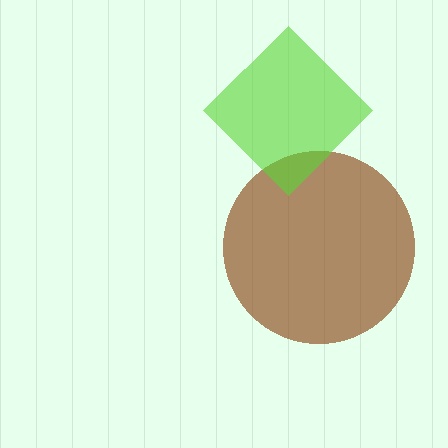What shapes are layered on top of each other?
The layered shapes are: a brown circle, a lime diamond.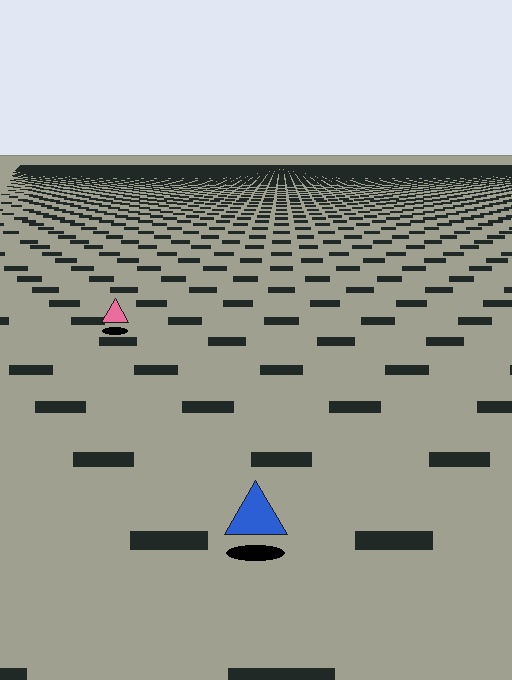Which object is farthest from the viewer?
The pink triangle is farthest from the viewer. It appears smaller and the ground texture around it is denser.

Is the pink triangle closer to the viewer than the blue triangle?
No. The blue triangle is closer — you can tell from the texture gradient: the ground texture is coarser near it.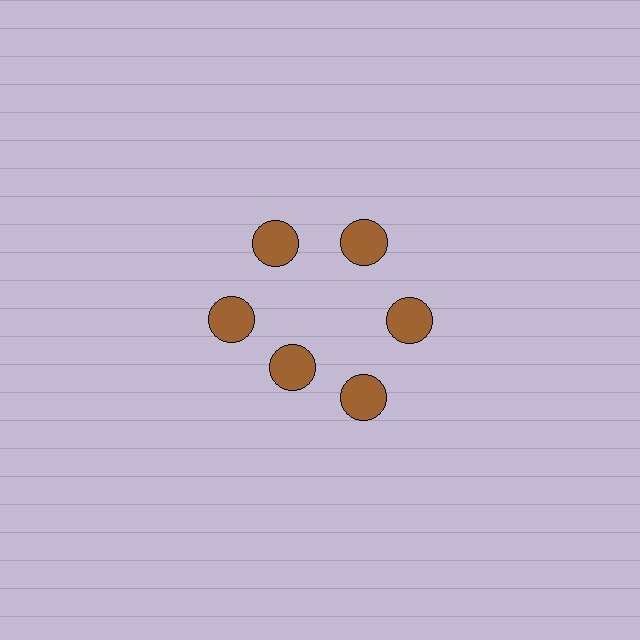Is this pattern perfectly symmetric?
No. The 6 brown circles are arranged in a ring, but one element near the 7 o'clock position is pulled inward toward the center, breaking the 6-fold rotational symmetry.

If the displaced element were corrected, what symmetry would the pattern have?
It would have 6-fold rotational symmetry — the pattern would map onto itself every 60 degrees.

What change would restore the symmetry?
The symmetry would be restored by moving it outward, back onto the ring so that all 6 circles sit at equal angles and equal distance from the center.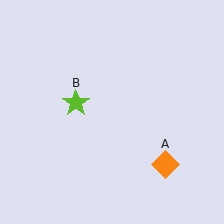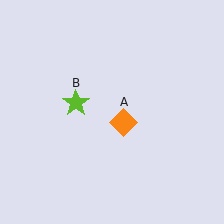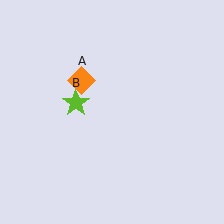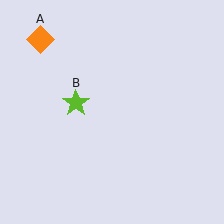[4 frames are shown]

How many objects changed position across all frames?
1 object changed position: orange diamond (object A).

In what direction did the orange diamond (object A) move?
The orange diamond (object A) moved up and to the left.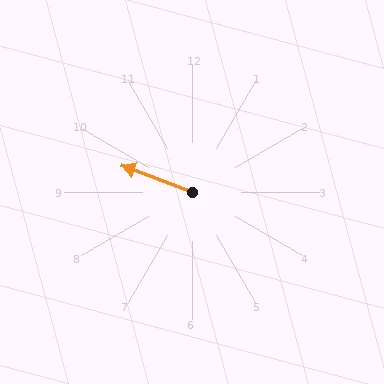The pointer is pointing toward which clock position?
Roughly 10 o'clock.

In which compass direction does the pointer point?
West.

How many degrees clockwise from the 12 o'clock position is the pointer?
Approximately 291 degrees.